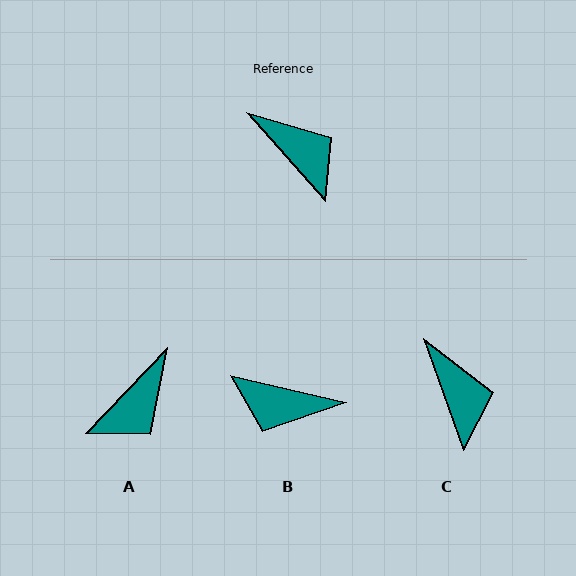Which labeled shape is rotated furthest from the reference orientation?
B, about 145 degrees away.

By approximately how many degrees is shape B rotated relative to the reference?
Approximately 145 degrees clockwise.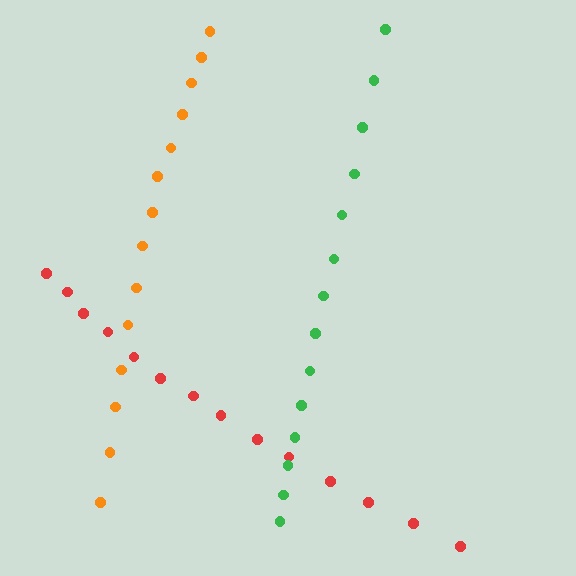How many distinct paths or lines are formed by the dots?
There are 3 distinct paths.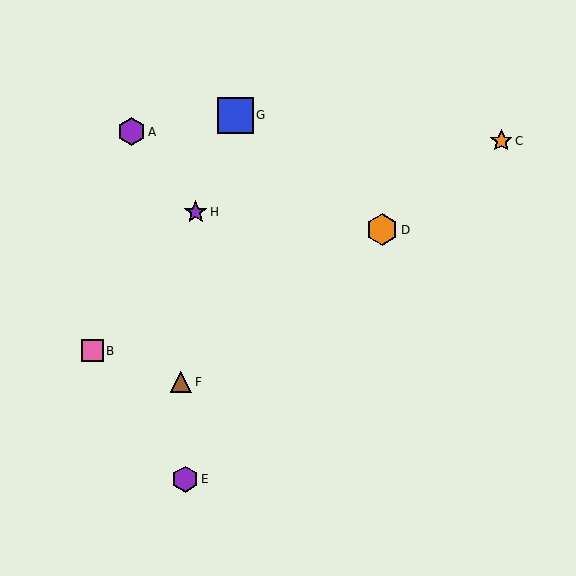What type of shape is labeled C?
Shape C is an orange star.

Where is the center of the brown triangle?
The center of the brown triangle is at (181, 382).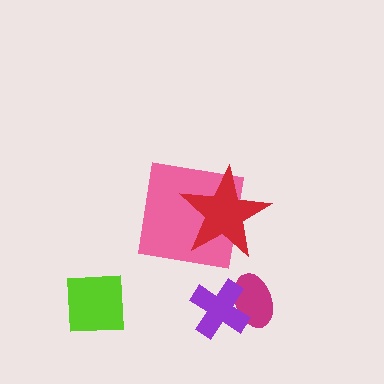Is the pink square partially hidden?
Yes, it is partially covered by another shape.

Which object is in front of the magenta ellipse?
The purple cross is in front of the magenta ellipse.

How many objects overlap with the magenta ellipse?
1 object overlaps with the magenta ellipse.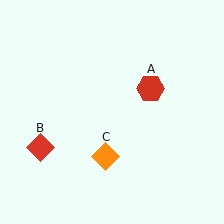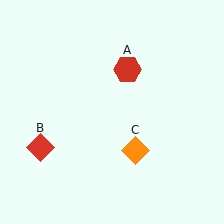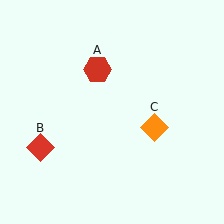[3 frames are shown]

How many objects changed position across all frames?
2 objects changed position: red hexagon (object A), orange diamond (object C).